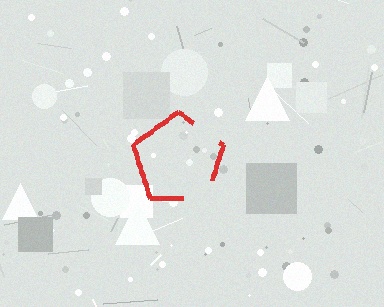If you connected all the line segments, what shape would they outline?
They would outline a pentagon.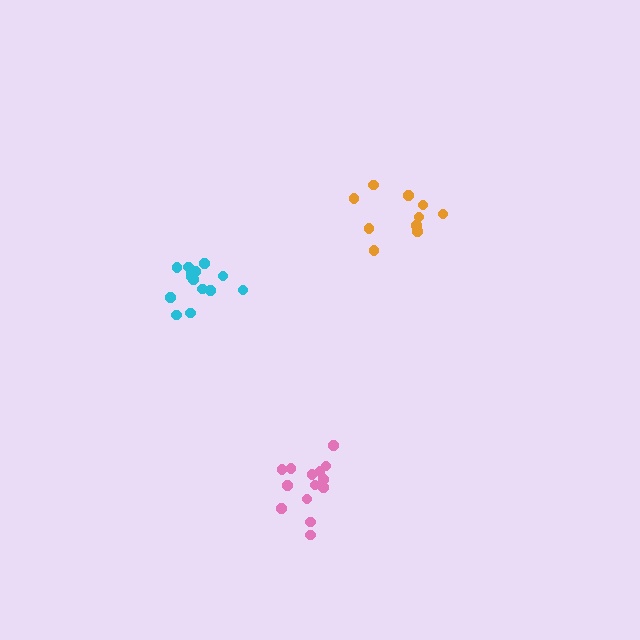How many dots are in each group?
Group 1: 10 dots, Group 2: 14 dots, Group 3: 14 dots (38 total).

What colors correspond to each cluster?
The clusters are colored: orange, pink, cyan.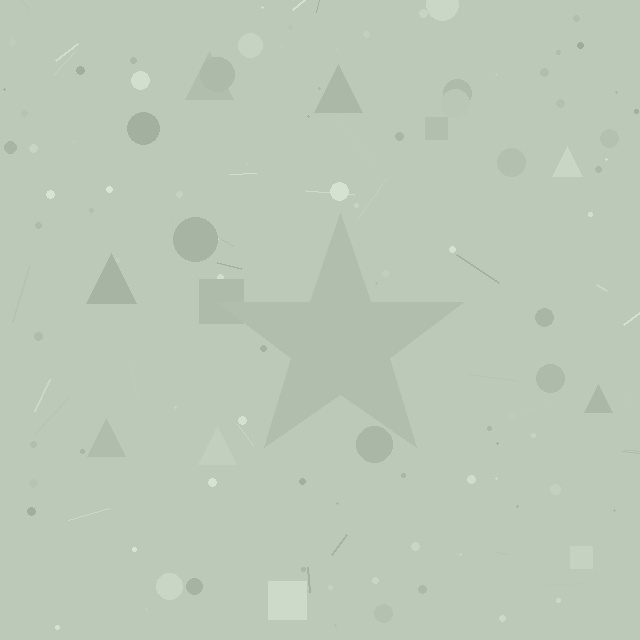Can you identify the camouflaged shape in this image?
The camouflaged shape is a star.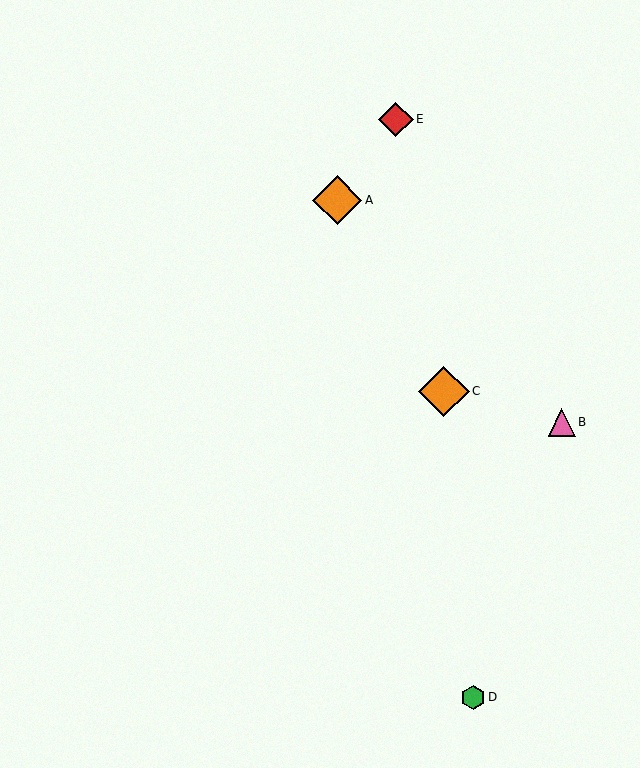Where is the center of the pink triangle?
The center of the pink triangle is at (562, 422).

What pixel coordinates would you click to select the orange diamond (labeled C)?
Click at (444, 391) to select the orange diamond C.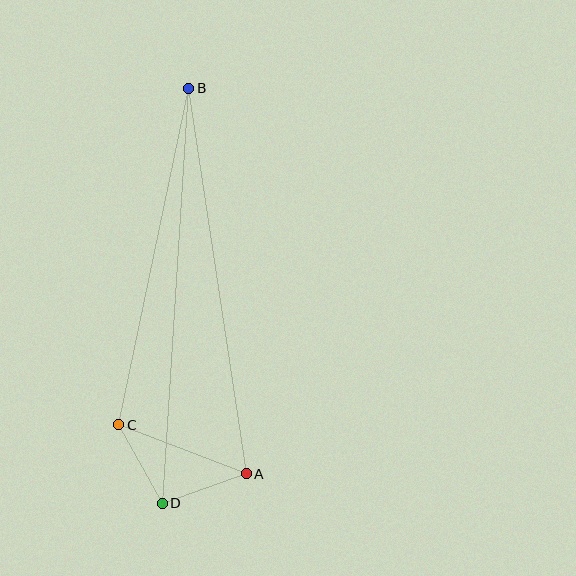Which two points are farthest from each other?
Points B and D are farthest from each other.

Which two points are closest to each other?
Points A and D are closest to each other.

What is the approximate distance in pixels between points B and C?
The distance between B and C is approximately 344 pixels.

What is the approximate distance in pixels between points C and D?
The distance between C and D is approximately 90 pixels.